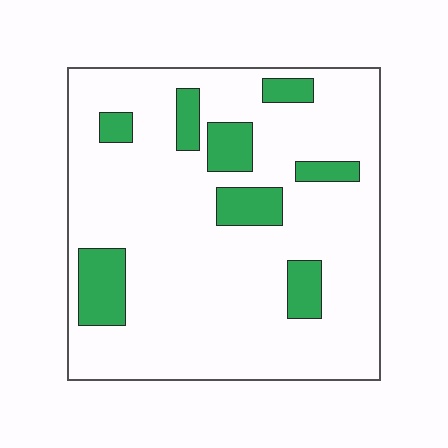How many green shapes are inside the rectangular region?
8.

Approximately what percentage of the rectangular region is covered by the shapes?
Approximately 15%.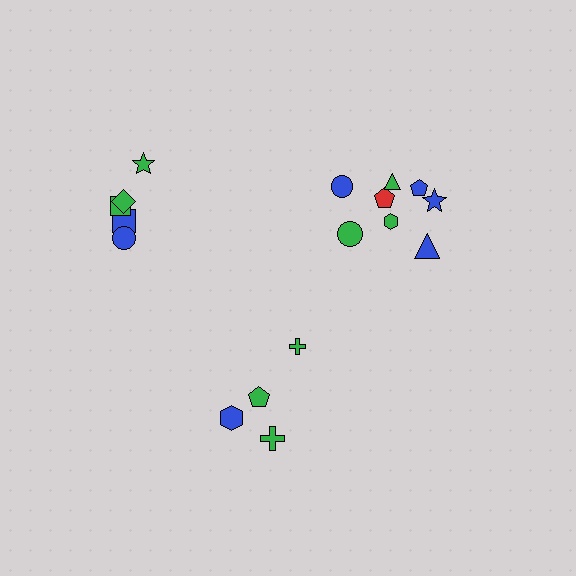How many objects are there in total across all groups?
There are 17 objects.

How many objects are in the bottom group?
There are 4 objects.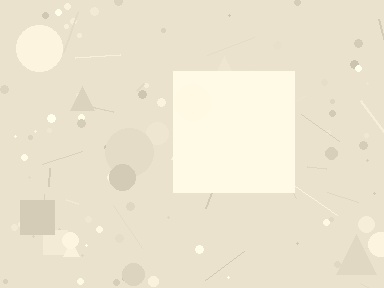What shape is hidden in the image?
A square is hidden in the image.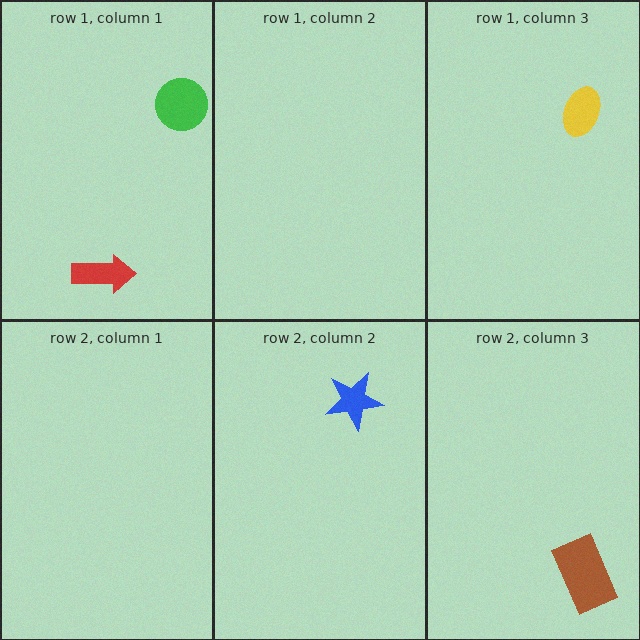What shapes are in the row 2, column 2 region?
The blue star.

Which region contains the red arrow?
The row 1, column 1 region.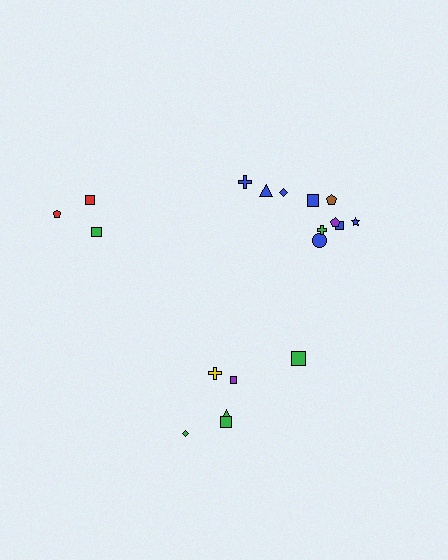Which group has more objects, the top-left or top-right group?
The top-right group.